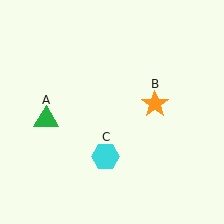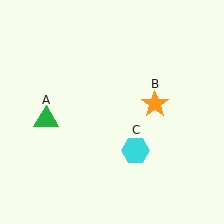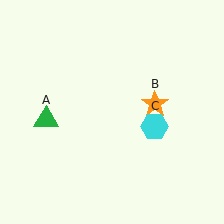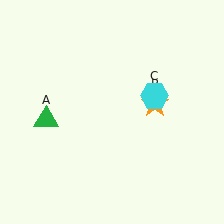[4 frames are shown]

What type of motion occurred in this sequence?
The cyan hexagon (object C) rotated counterclockwise around the center of the scene.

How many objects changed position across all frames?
1 object changed position: cyan hexagon (object C).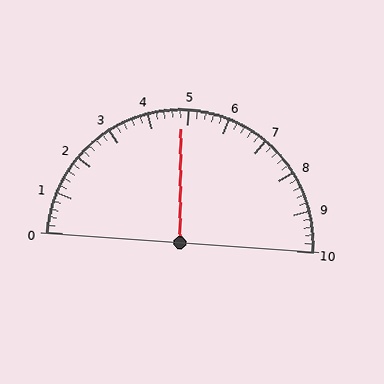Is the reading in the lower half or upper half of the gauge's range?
The reading is in the lower half of the range (0 to 10).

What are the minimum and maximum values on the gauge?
The gauge ranges from 0 to 10.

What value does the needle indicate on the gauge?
The needle indicates approximately 4.8.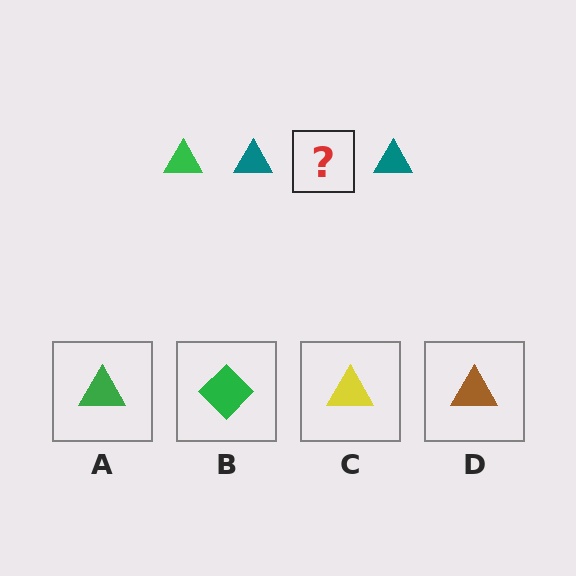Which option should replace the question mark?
Option A.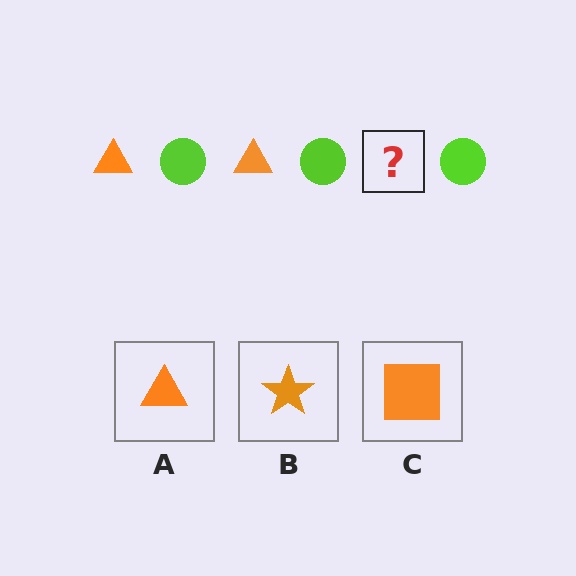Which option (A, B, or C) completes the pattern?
A.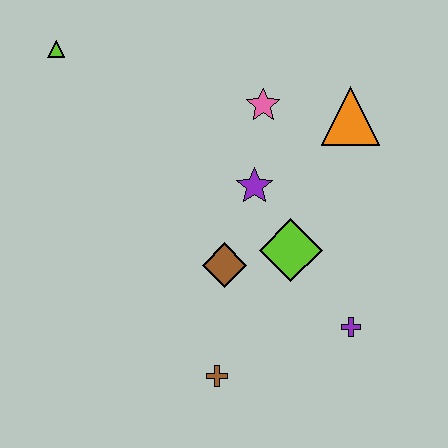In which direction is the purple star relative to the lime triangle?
The purple star is to the right of the lime triangle.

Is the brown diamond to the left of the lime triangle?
No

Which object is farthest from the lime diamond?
The lime triangle is farthest from the lime diamond.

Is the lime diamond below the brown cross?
No